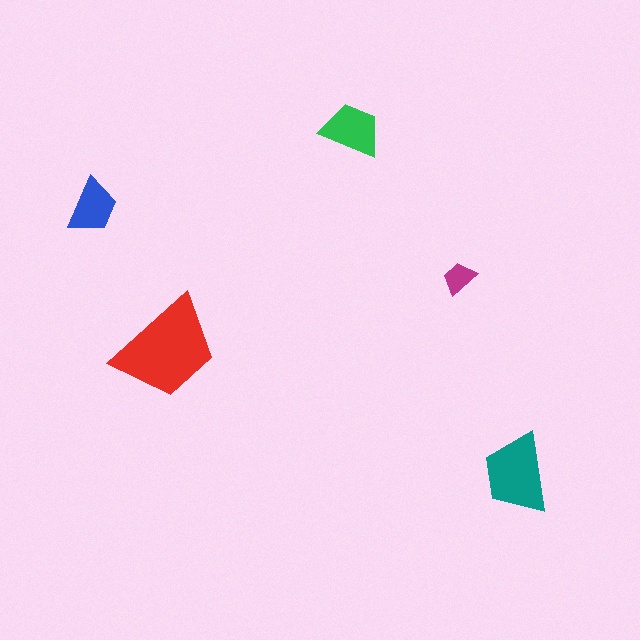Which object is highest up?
The green trapezoid is topmost.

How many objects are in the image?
There are 5 objects in the image.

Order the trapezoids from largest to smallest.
the red one, the teal one, the green one, the blue one, the magenta one.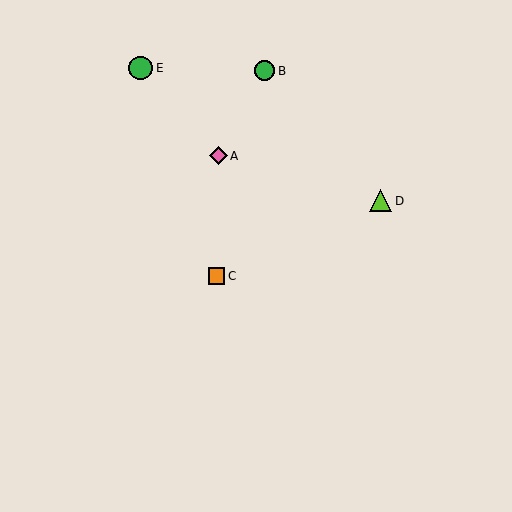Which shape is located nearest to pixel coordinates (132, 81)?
The green circle (labeled E) at (141, 68) is nearest to that location.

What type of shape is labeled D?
Shape D is a lime triangle.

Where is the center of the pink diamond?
The center of the pink diamond is at (218, 156).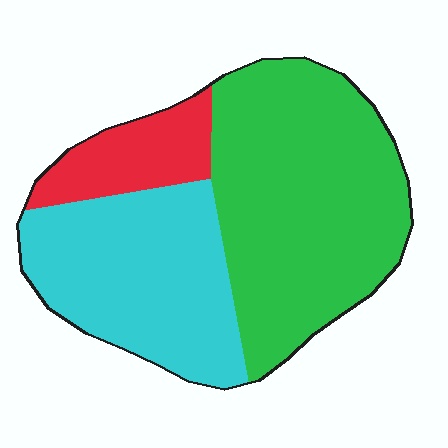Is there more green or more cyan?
Green.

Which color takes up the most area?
Green, at roughly 50%.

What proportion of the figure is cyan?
Cyan takes up about three eighths (3/8) of the figure.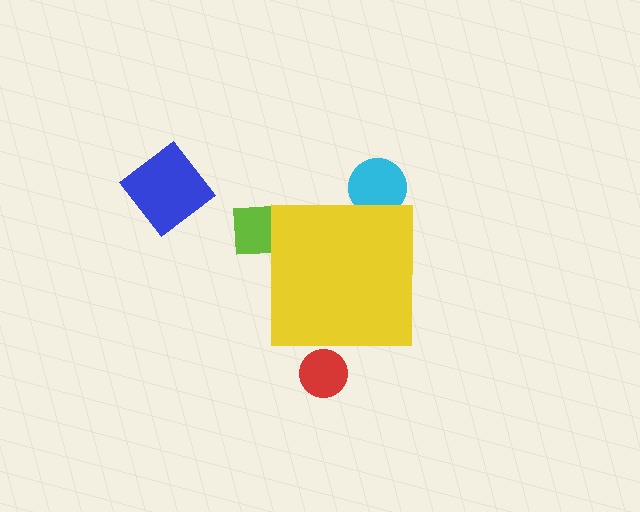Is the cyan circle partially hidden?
Yes, the cyan circle is partially hidden behind the yellow square.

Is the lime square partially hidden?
Yes, the lime square is partially hidden behind the yellow square.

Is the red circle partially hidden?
Yes, the red circle is partially hidden behind the yellow square.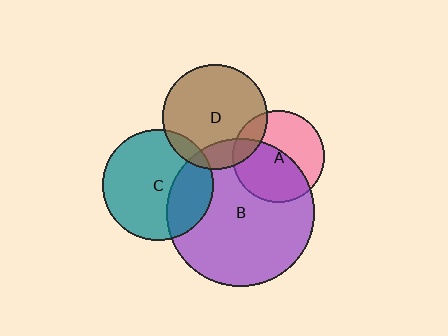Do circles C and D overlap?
Yes.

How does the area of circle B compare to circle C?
Approximately 1.8 times.